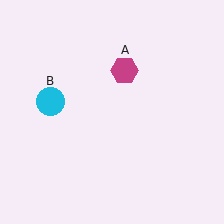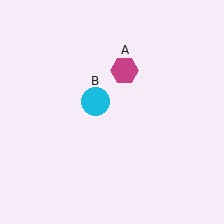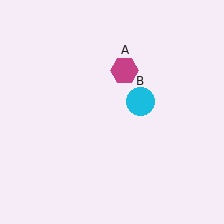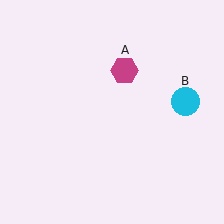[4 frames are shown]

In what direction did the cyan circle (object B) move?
The cyan circle (object B) moved right.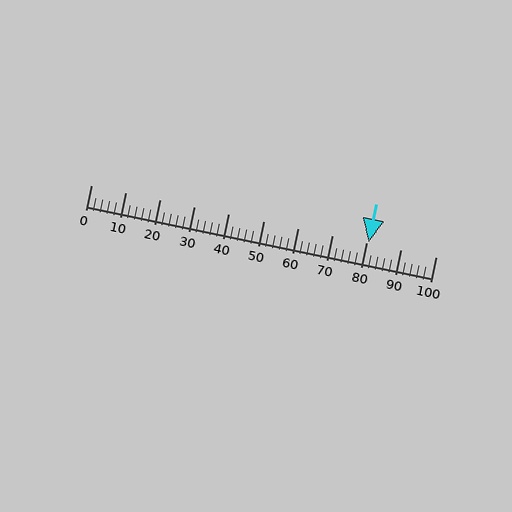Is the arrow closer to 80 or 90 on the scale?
The arrow is closer to 80.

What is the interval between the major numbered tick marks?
The major tick marks are spaced 10 units apart.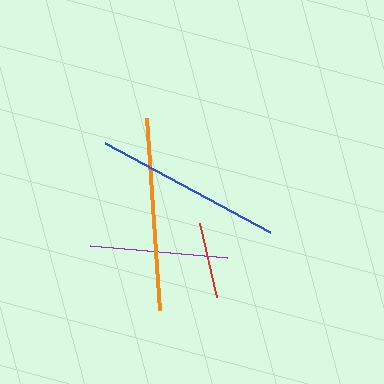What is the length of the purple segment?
The purple segment is approximately 136 pixels long.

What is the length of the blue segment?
The blue segment is approximately 188 pixels long.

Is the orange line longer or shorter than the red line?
The orange line is longer than the red line.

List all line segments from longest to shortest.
From longest to shortest: orange, blue, purple, red.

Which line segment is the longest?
The orange line is the longest at approximately 193 pixels.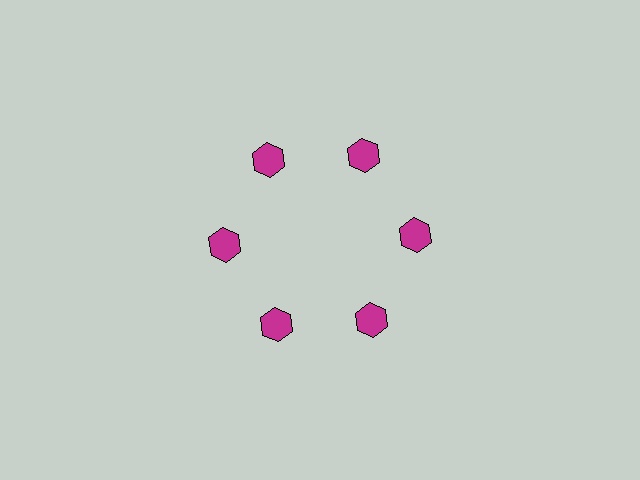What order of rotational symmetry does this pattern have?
This pattern has 6-fold rotational symmetry.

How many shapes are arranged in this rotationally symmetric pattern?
There are 6 shapes, arranged in 6 groups of 1.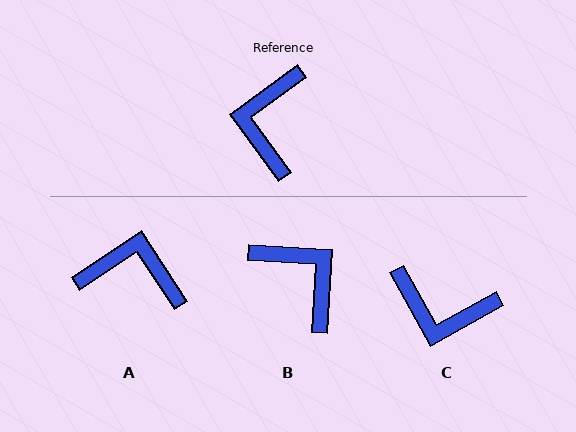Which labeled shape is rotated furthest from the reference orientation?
B, about 130 degrees away.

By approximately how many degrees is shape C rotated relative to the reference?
Approximately 83 degrees counter-clockwise.